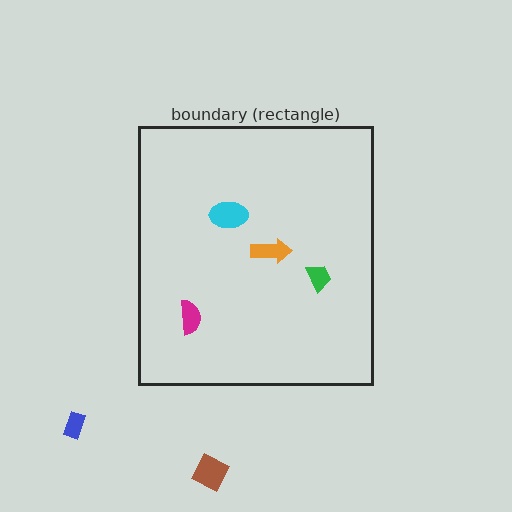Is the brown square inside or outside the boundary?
Outside.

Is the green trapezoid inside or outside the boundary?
Inside.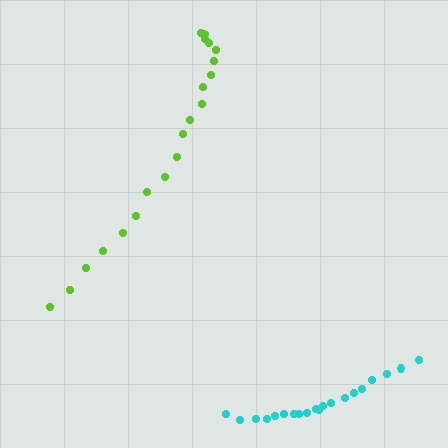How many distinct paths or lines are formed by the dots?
There are 2 distinct paths.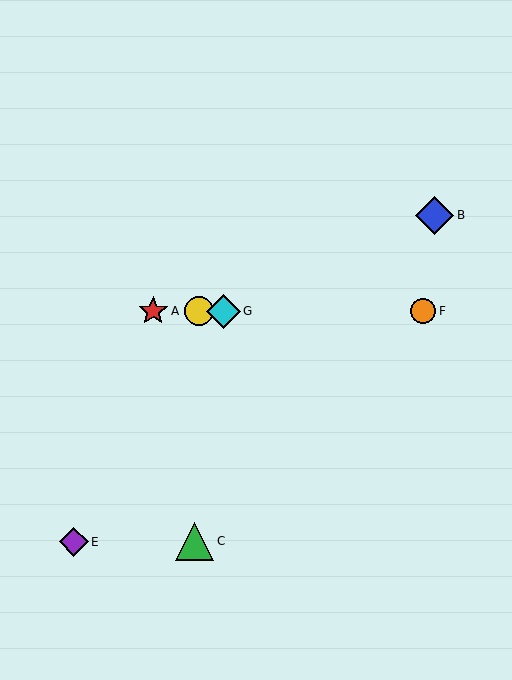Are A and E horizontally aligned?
No, A is at y≈311 and E is at y≈542.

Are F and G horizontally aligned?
Yes, both are at y≈311.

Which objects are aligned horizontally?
Objects A, D, F, G are aligned horizontally.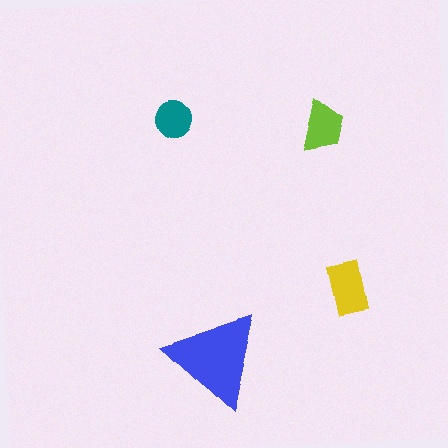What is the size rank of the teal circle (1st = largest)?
4th.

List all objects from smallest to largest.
The teal circle, the lime trapezoid, the yellow rectangle, the blue triangle.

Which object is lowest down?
The blue triangle is bottommost.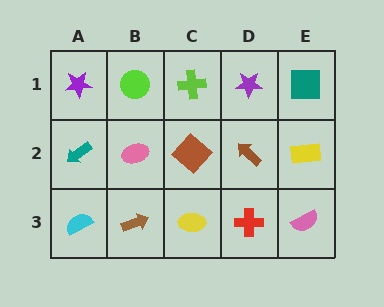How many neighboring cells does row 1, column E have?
2.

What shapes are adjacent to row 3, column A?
A teal arrow (row 2, column A), a brown arrow (row 3, column B).